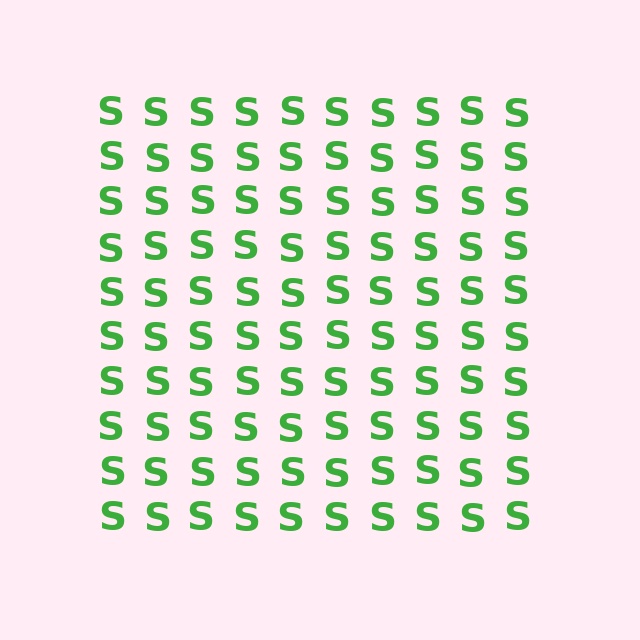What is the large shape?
The large shape is a square.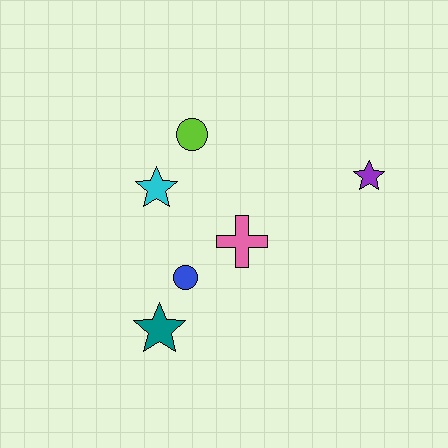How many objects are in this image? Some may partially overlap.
There are 6 objects.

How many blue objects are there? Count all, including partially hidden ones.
There is 1 blue object.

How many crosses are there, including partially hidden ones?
There is 1 cross.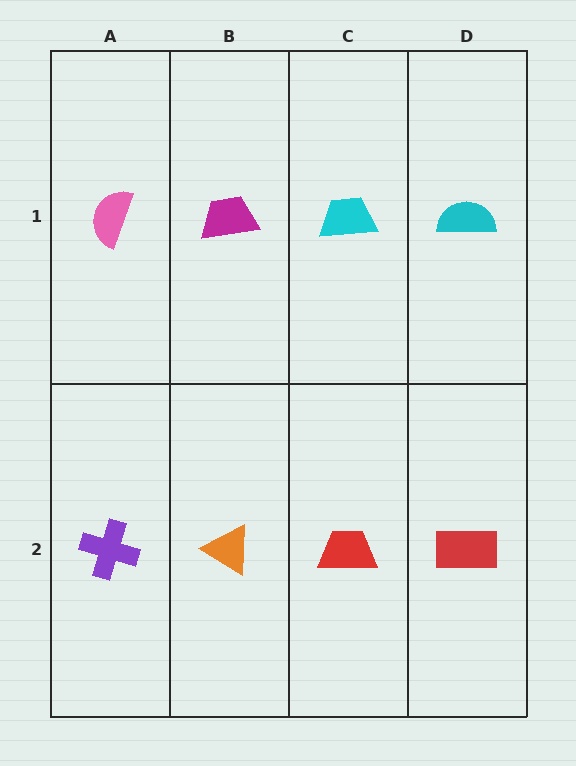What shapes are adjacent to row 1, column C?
A red trapezoid (row 2, column C), a magenta trapezoid (row 1, column B), a cyan semicircle (row 1, column D).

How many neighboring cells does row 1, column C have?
3.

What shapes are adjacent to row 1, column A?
A purple cross (row 2, column A), a magenta trapezoid (row 1, column B).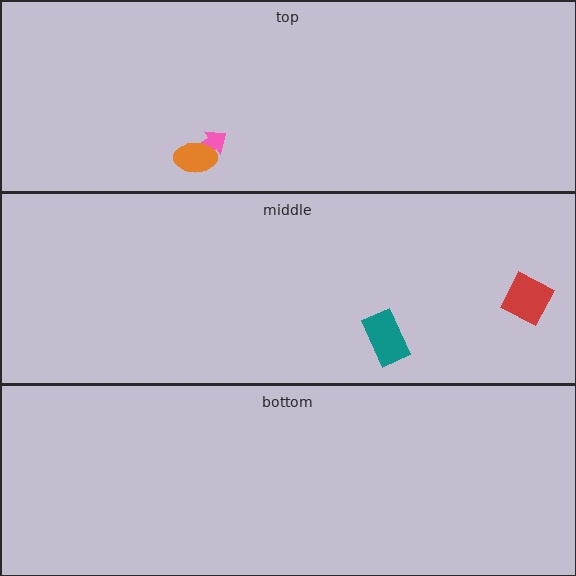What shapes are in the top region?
The pink arrow, the orange ellipse.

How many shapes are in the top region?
2.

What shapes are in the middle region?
The teal rectangle, the red diamond.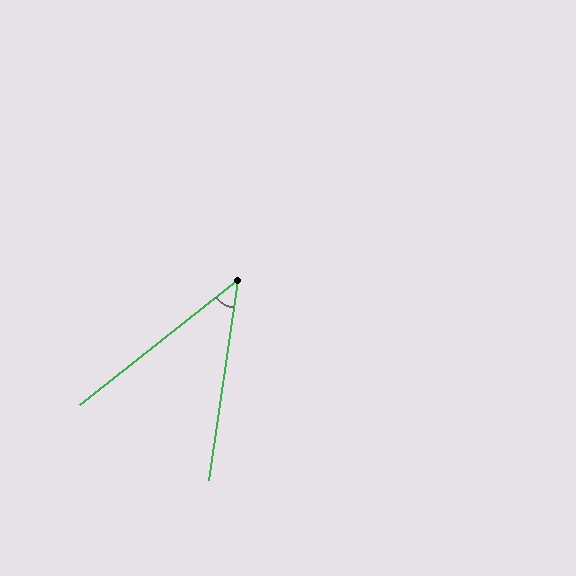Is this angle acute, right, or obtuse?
It is acute.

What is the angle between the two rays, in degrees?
Approximately 43 degrees.